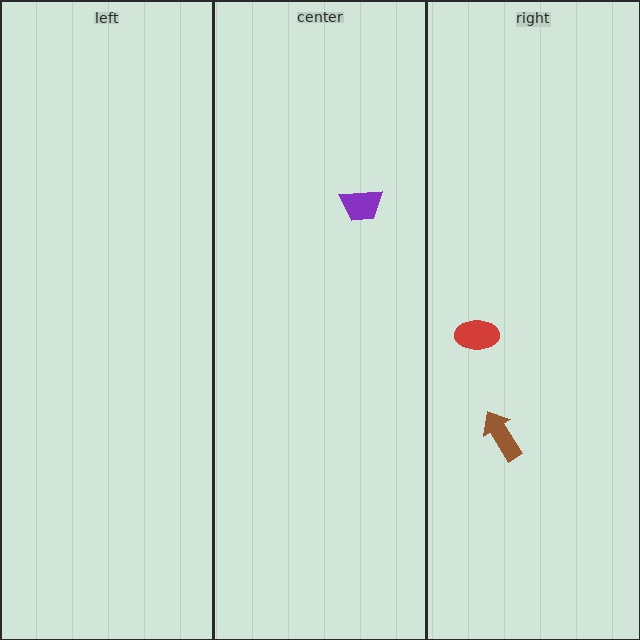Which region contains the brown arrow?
The right region.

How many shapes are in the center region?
1.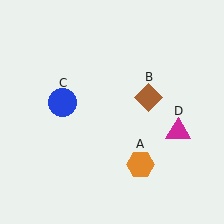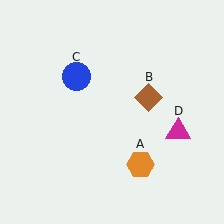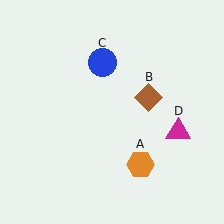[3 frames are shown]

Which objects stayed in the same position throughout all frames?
Orange hexagon (object A) and brown diamond (object B) and magenta triangle (object D) remained stationary.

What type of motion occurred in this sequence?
The blue circle (object C) rotated clockwise around the center of the scene.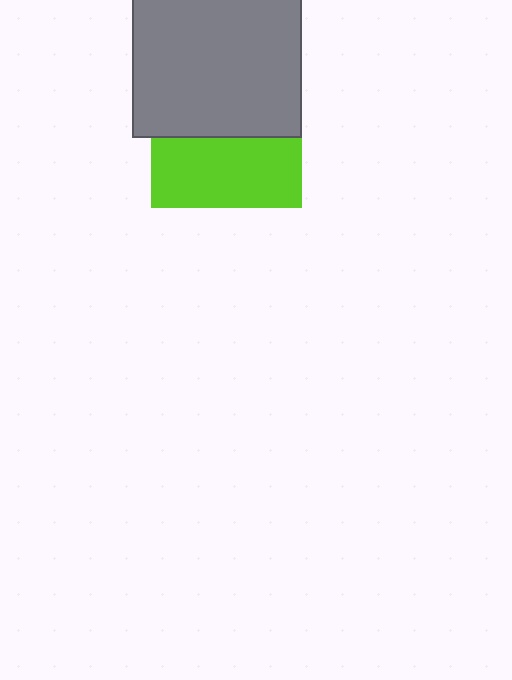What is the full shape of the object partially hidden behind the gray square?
The partially hidden object is a lime square.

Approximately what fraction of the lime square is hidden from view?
Roughly 53% of the lime square is hidden behind the gray square.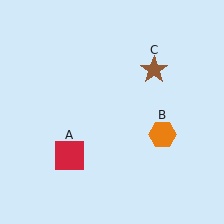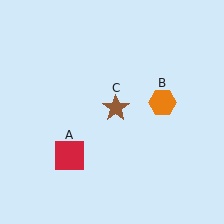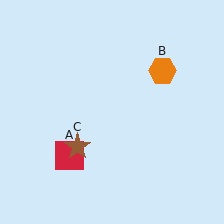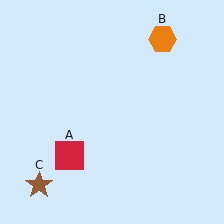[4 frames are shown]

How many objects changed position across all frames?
2 objects changed position: orange hexagon (object B), brown star (object C).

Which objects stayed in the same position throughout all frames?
Red square (object A) remained stationary.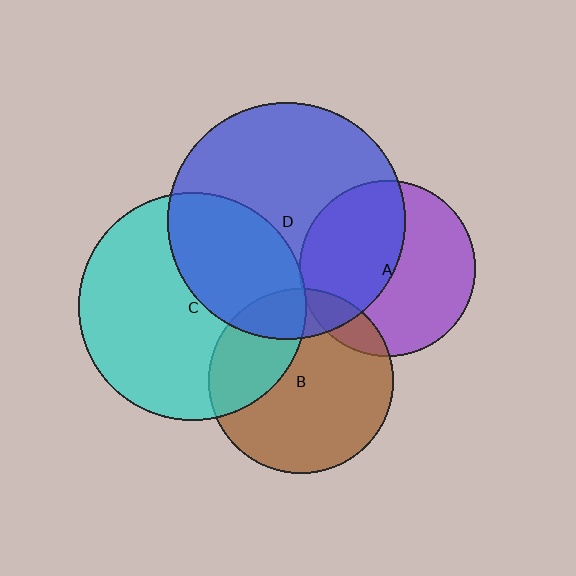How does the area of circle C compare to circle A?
Approximately 1.7 times.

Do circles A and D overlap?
Yes.